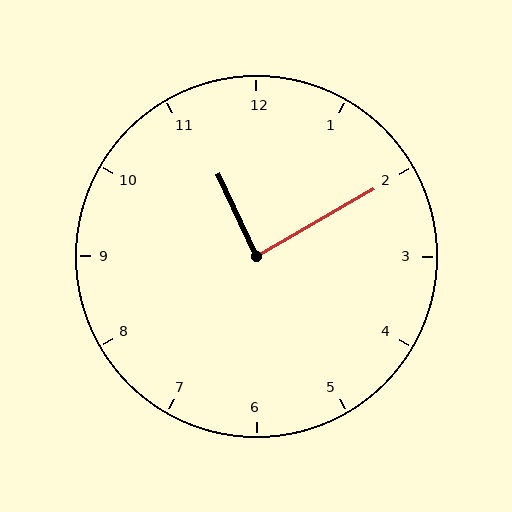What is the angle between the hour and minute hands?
Approximately 85 degrees.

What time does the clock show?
11:10.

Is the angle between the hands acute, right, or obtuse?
It is right.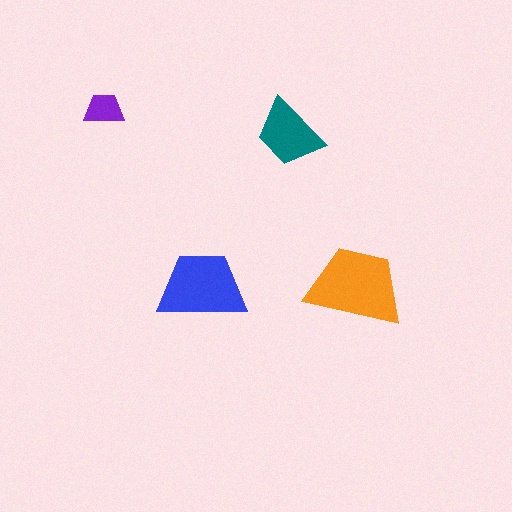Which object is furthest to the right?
The orange trapezoid is rightmost.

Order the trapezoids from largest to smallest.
the orange one, the blue one, the teal one, the purple one.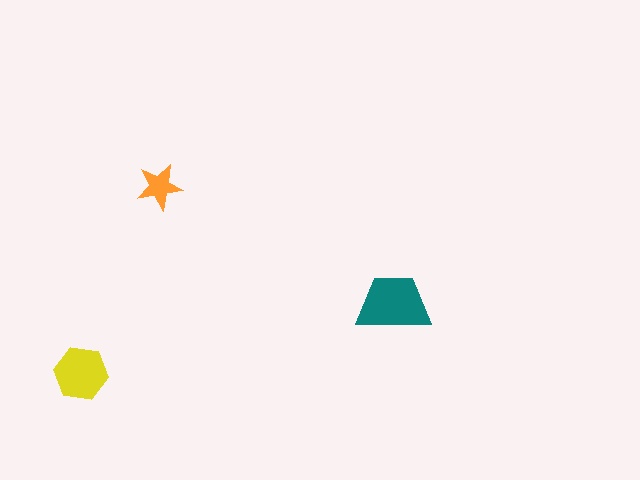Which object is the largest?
The teal trapezoid.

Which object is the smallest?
The orange star.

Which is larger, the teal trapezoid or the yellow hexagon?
The teal trapezoid.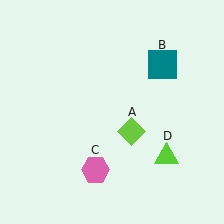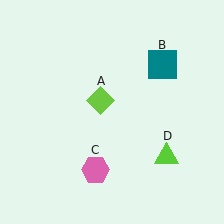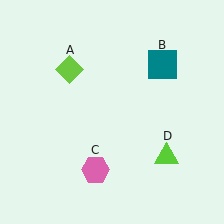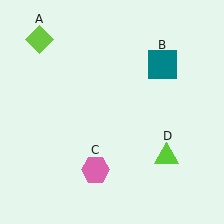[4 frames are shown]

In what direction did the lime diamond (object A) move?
The lime diamond (object A) moved up and to the left.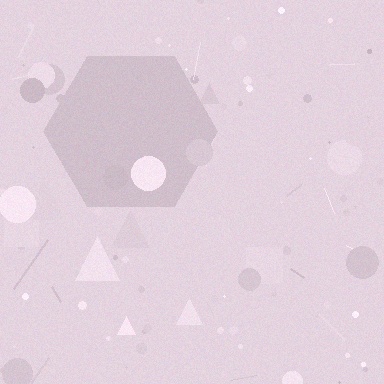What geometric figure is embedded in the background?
A hexagon is embedded in the background.